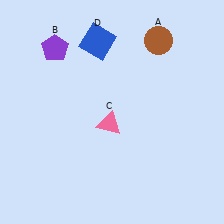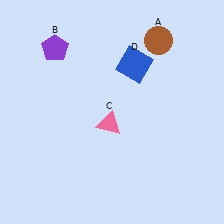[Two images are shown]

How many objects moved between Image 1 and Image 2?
1 object moved between the two images.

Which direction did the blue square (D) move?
The blue square (D) moved right.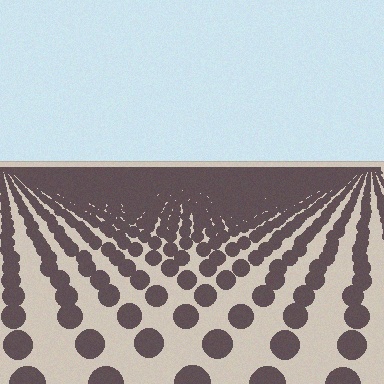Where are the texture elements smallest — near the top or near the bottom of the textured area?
Near the top.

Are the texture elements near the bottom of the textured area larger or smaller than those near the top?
Larger. Near the bottom, elements are closer to the viewer and appear at a bigger on-screen size.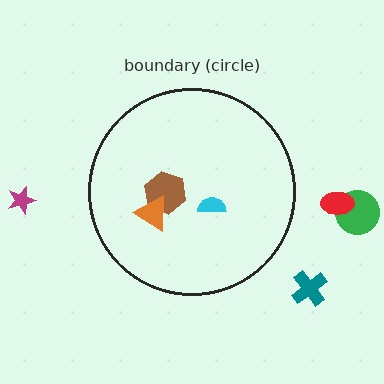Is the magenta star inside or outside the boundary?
Outside.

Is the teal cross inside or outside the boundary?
Outside.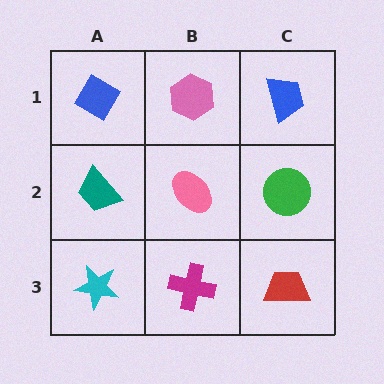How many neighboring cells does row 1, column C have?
2.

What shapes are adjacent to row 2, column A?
A blue diamond (row 1, column A), a cyan star (row 3, column A), a pink ellipse (row 2, column B).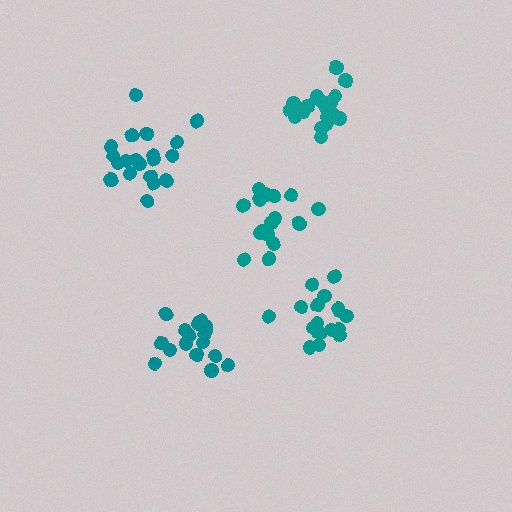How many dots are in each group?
Group 1: 18 dots, Group 2: 19 dots, Group 3: 20 dots, Group 4: 17 dots, Group 5: 21 dots (95 total).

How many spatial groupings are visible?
There are 5 spatial groupings.